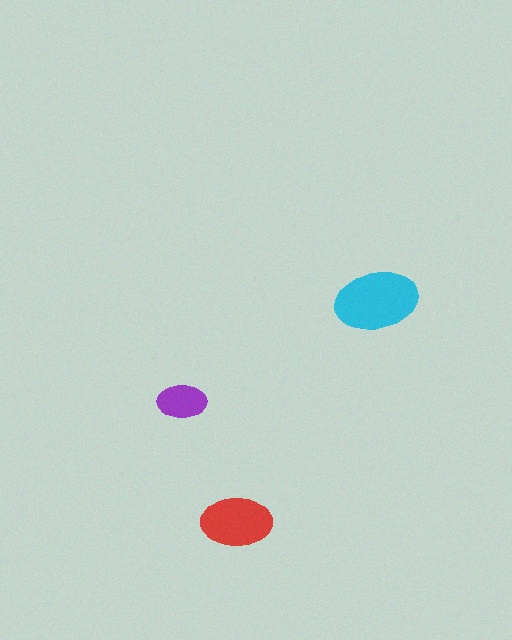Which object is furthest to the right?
The cyan ellipse is rightmost.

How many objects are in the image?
There are 3 objects in the image.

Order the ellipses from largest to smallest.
the cyan one, the red one, the purple one.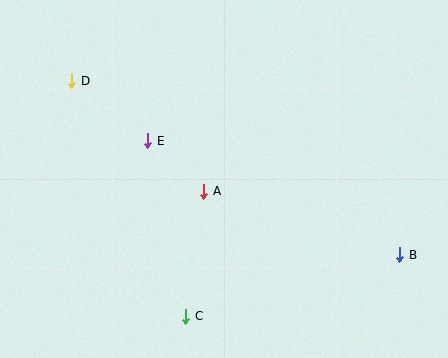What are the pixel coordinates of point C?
Point C is at (186, 316).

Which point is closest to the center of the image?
Point A at (204, 191) is closest to the center.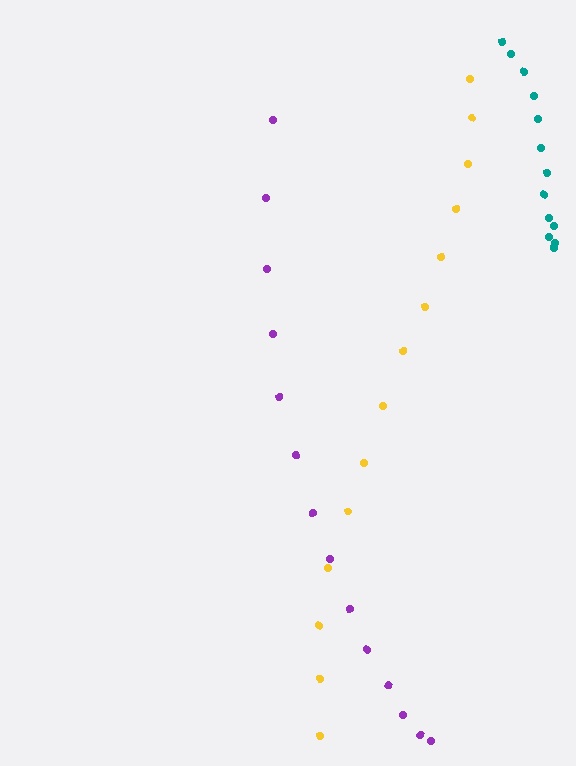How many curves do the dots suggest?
There are 3 distinct paths.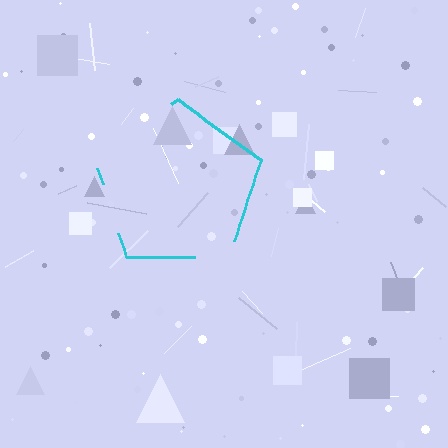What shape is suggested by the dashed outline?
The dashed outline suggests a pentagon.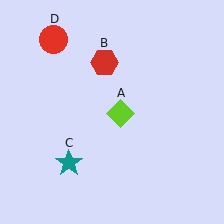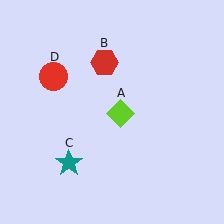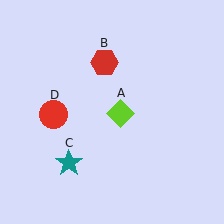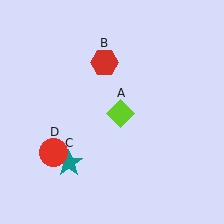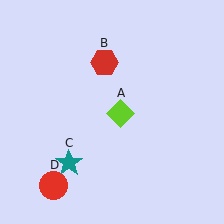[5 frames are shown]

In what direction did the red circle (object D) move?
The red circle (object D) moved down.